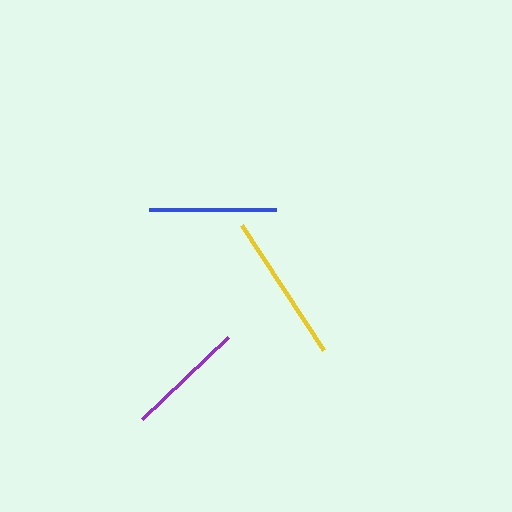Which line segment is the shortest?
The purple line is the shortest at approximately 119 pixels.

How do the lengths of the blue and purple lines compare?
The blue and purple lines are approximately the same length.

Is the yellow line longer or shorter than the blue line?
The yellow line is longer than the blue line.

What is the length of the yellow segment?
The yellow segment is approximately 150 pixels long.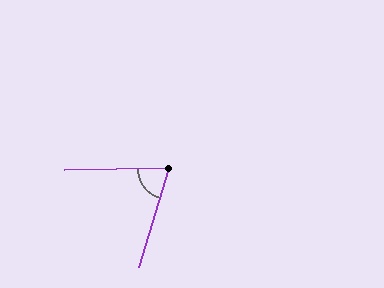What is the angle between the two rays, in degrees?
Approximately 72 degrees.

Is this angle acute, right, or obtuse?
It is acute.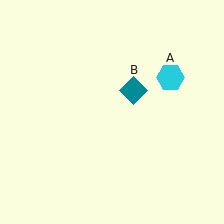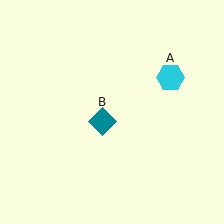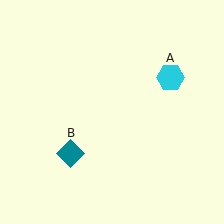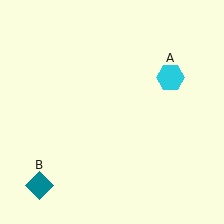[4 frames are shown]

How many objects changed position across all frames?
1 object changed position: teal diamond (object B).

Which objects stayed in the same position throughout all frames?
Cyan hexagon (object A) remained stationary.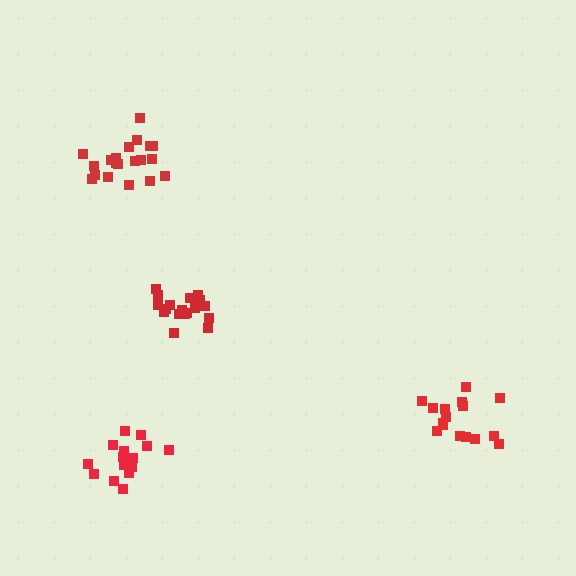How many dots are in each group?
Group 1: 16 dots, Group 2: 19 dots, Group 3: 20 dots, Group 4: 16 dots (71 total).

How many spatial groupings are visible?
There are 4 spatial groupings.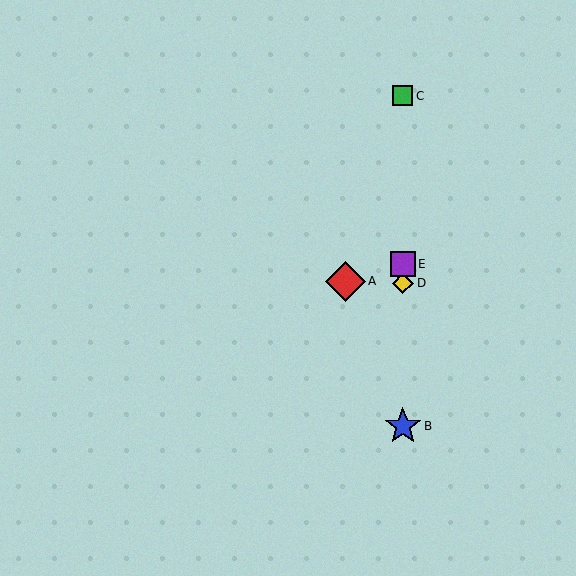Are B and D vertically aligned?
Yes, both are at x≈403.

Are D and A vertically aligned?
No, D is at x≈403 and A is at x≈346.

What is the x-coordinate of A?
Object A is at x≈346.